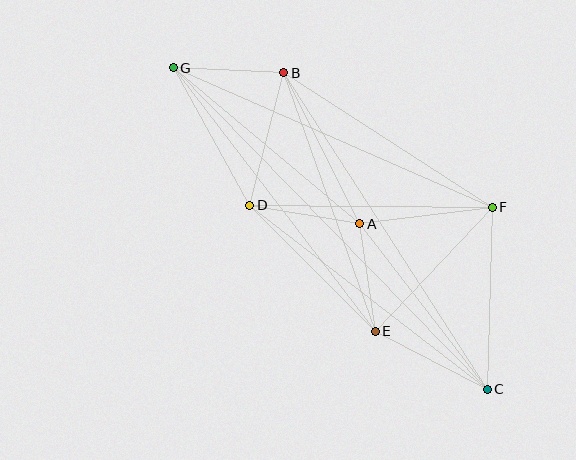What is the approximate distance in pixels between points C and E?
The distance between C and E is approximately 126 pixels.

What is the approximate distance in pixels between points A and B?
The distance between A and B is approximately 169 pixels.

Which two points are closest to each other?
Points A and E are closest to each other.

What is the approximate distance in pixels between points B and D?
The distance between B and D is approximately 137 pixels.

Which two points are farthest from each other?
Points C and G are farthest from each other.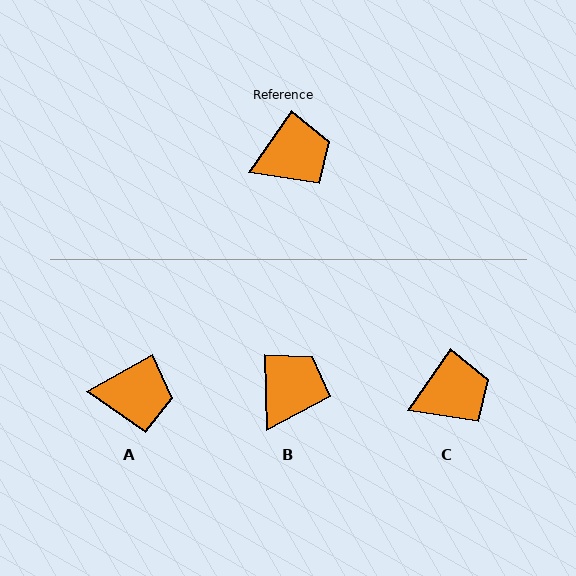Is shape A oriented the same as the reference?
No, it is off by about 25 degrees.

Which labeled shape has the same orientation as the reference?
C.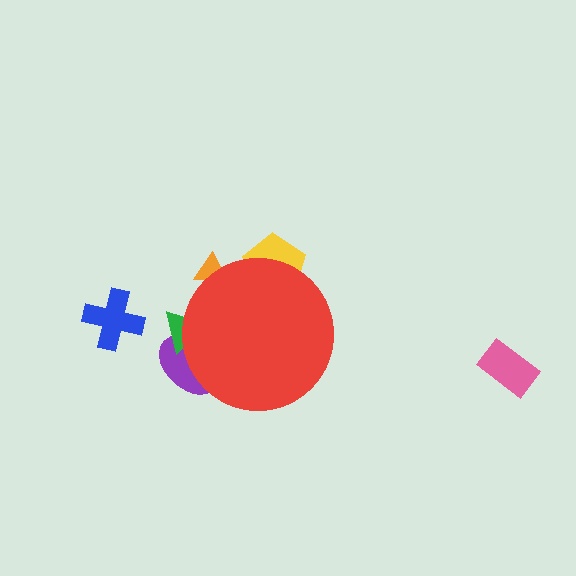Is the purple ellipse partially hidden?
Yes, the purple ellipse is partially hidden behind the red circle.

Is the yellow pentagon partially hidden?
Yes, the yellow pentagon is partially hidden behind the red circle.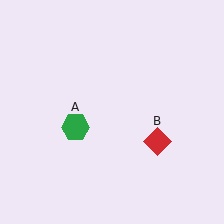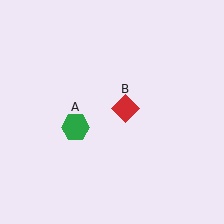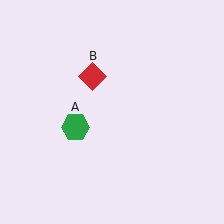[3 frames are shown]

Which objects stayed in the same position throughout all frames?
Green hexagon (object A) remained stationary.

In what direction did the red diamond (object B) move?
The red diamond (object B) moved up and to the left.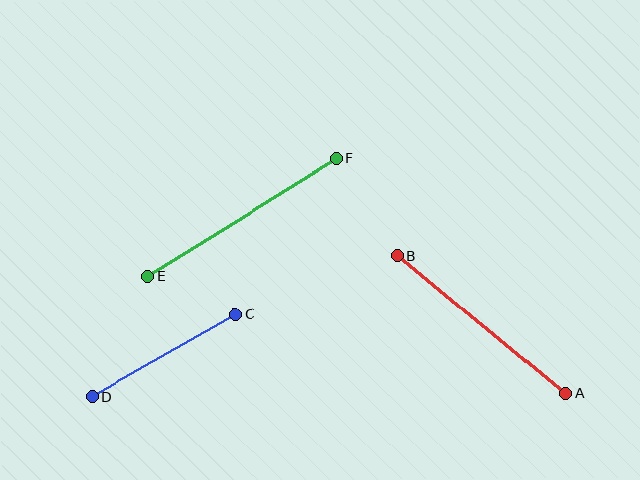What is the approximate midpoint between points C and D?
The midpoint is at approximately (164, 355) pixels.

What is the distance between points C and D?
The distance is approximately 165 pixels.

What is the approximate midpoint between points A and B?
The midpoint is at approximately (481, 325) pixels.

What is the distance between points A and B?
The distance is approximately 218 pixels.